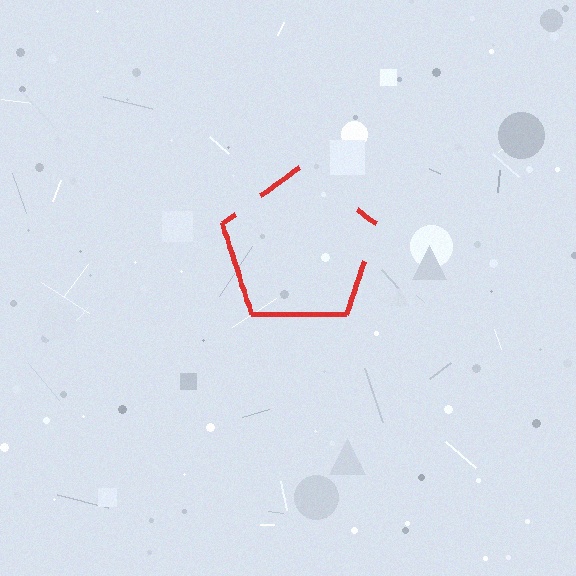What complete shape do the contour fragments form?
The contour fragments form a pentagon.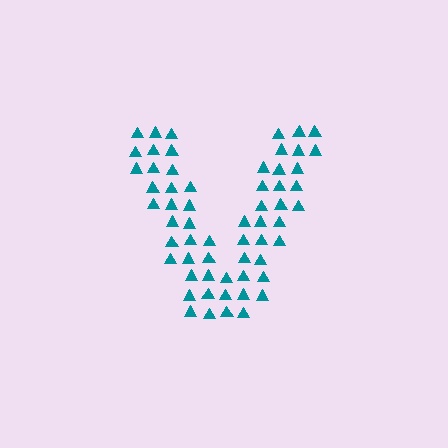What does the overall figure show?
The overall figure shows the letter V.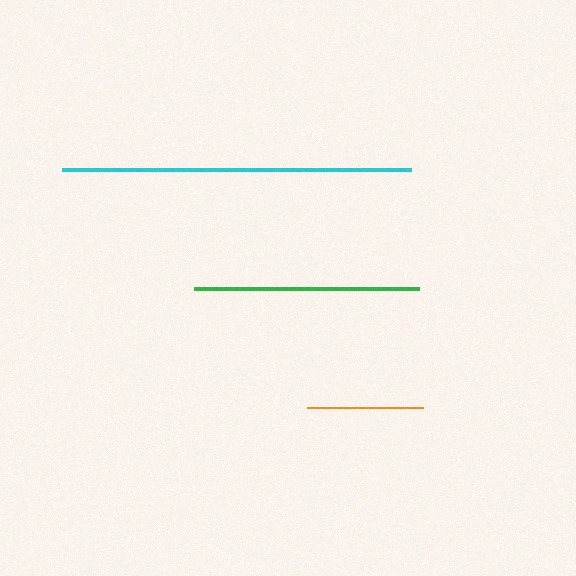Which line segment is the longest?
The cyan line is the longest at approximately 349 pixels.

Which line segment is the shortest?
The orange line is the shortest at approximately 116 pixels.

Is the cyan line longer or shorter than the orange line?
The cyan line is longer than the orange line.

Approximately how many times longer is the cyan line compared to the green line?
The cyan line is approximately 1.6 times the length of the green line.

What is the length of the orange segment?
The orange segment is approximately 116 pixels long.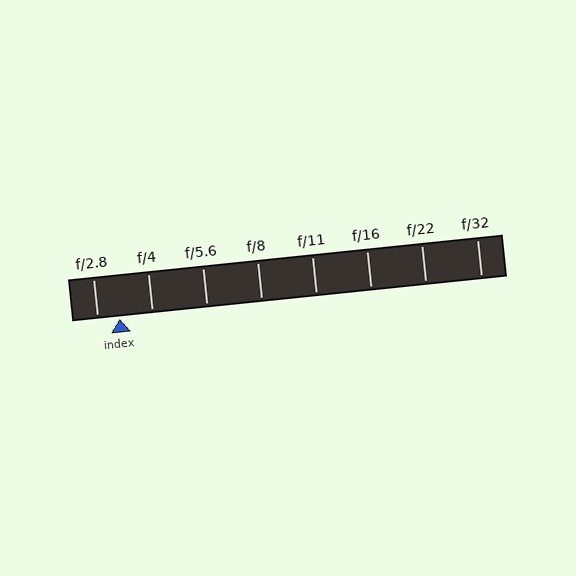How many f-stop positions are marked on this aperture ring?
There are 8 f-stop positions marked.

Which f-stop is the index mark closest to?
The index mark is closest to f/2.8.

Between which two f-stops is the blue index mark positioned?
The index mark is between f/2.8 and f/4.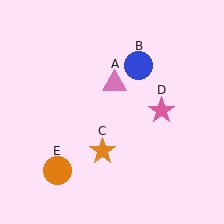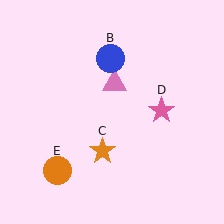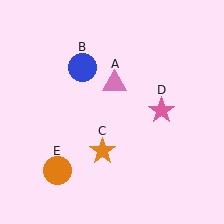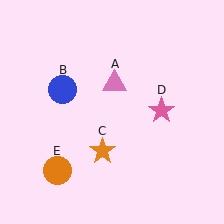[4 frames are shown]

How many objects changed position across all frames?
1 object changed position: blue circle (object B).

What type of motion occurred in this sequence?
The blue circle (object B) rotated counterclockwise around the center of the scene.